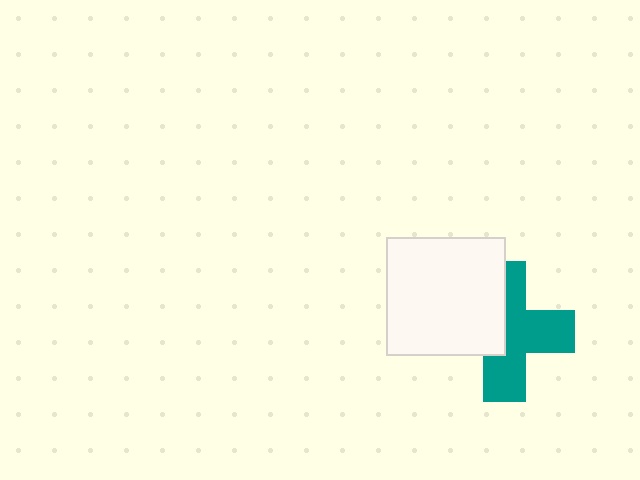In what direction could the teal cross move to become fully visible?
The teal cross could move right. That would shift it out from behind the white rectangle entirely.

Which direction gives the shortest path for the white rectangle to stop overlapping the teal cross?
Moving left gives the shortest separation.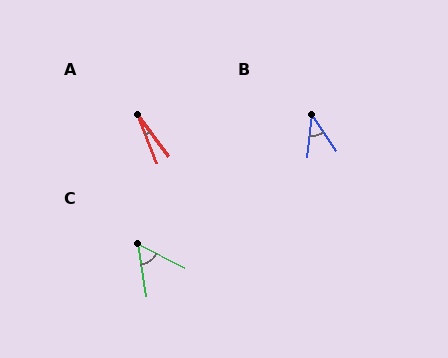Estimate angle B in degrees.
Approximately 41 degrees.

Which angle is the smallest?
A, at approximately 15 degrees.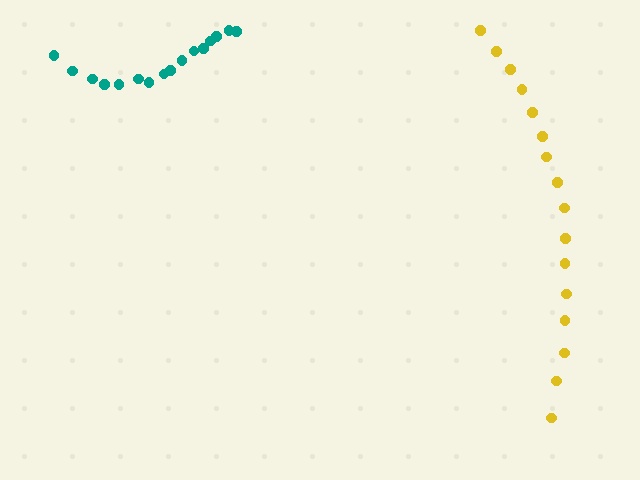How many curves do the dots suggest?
There are 2 distinct paths.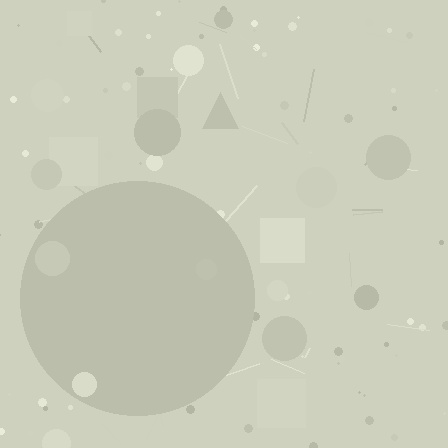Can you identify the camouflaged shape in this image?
The camouflaged shape is a circle.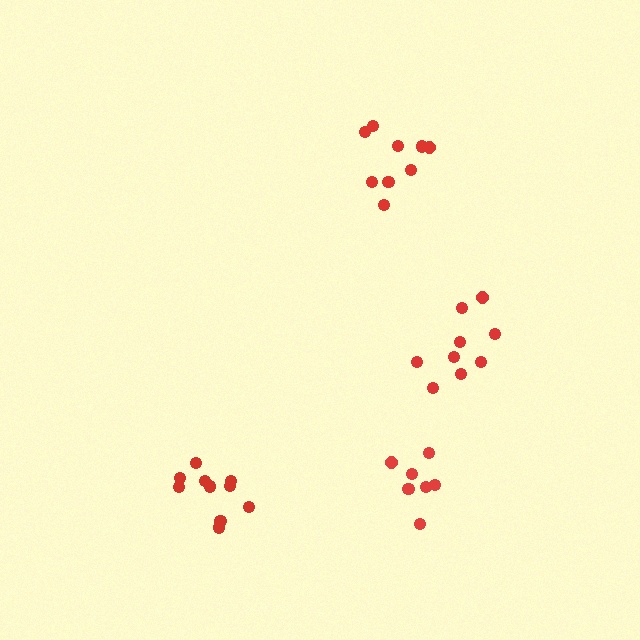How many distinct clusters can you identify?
There are 4 distinct clusters.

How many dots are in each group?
Group 1: 9 dots, Group 2: 10 dots, Group 3: 9 dots, Group 4: 7 dots (35 total).